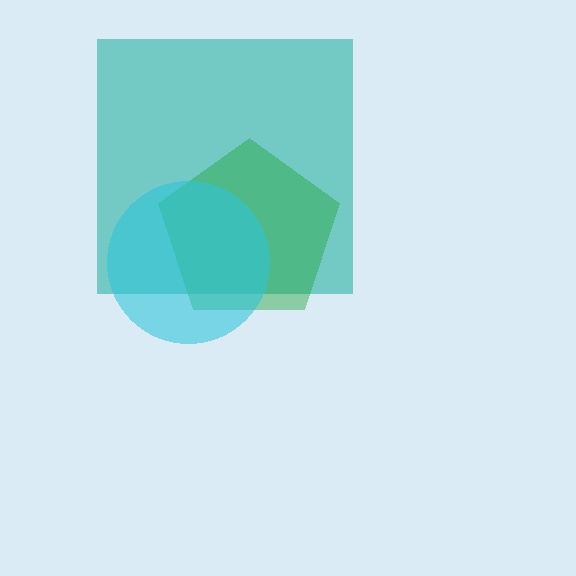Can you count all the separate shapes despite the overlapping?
Yes, there are 3 separate shapes.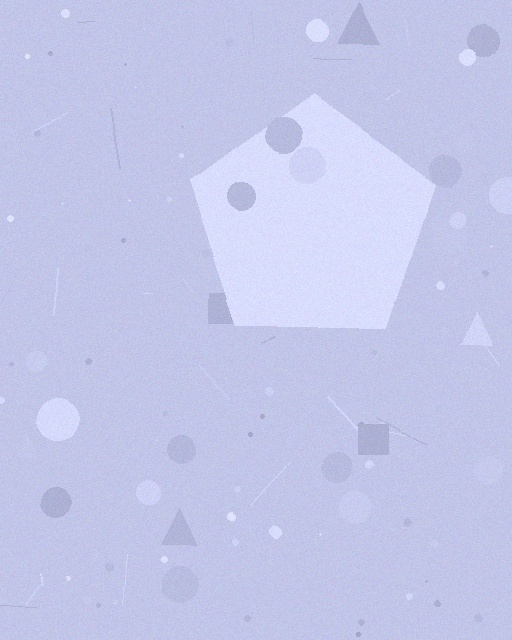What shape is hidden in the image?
A pentagon is hidden in the image.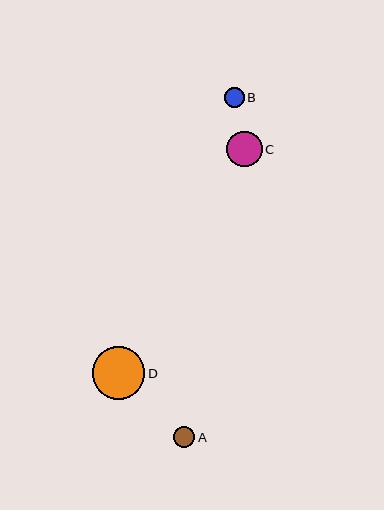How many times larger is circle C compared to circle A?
Circle C is approximately 1.7 times the size of circle A.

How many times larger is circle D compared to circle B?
Circle D is approximately 2.6 times the size of circle B.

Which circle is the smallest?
Circle B is the smallest with a size of approximately 20 pixels.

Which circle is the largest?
Circle D is the largest with a size of approximately 53 pixels.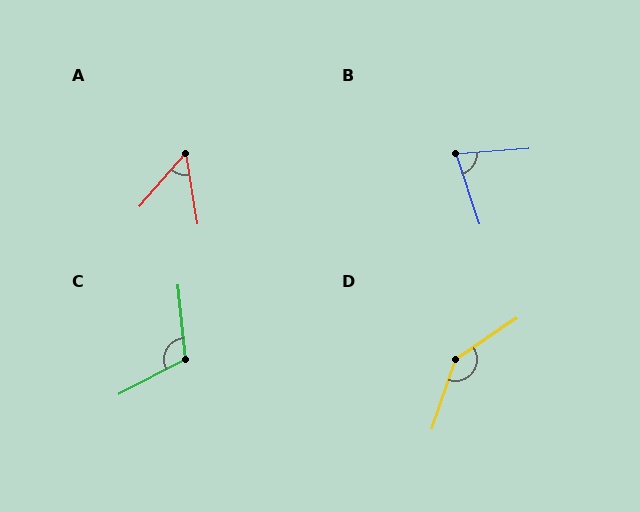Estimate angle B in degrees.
Approximately 76 degrees.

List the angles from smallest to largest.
A (51°), B (76°), C (112°), D (143°).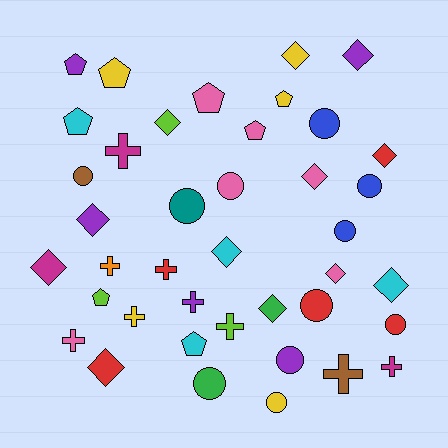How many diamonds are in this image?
There are 12 diamonds.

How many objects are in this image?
There are 40 objects.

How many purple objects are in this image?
There are 5 purple objects.